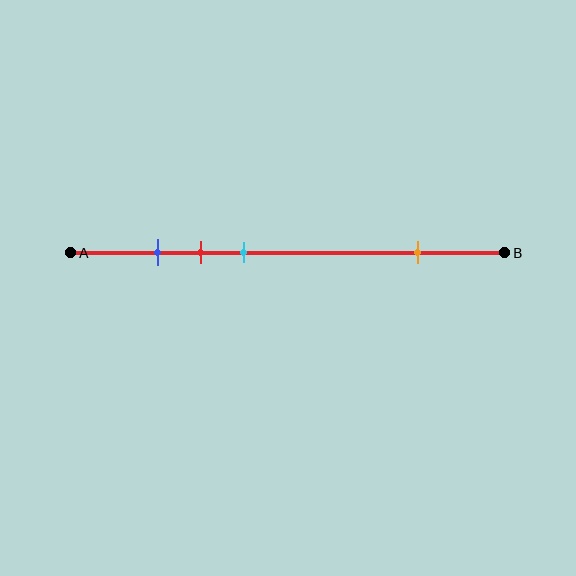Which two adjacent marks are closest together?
The blue and red marks are the closest adjacent pair.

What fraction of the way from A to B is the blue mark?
The blue mark is approximately 20% (0.2) of the way from A to B.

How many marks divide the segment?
There are 4 marks dividing the segment.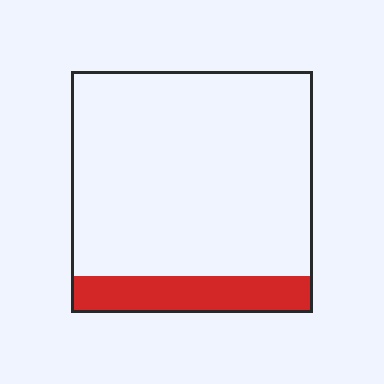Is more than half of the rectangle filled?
No.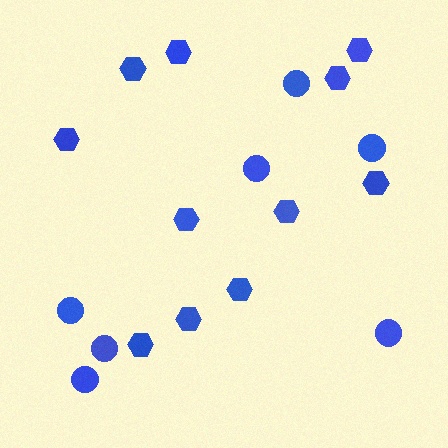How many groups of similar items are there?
There are 2 groups: one group of hexagons (11) and one group of circles (7).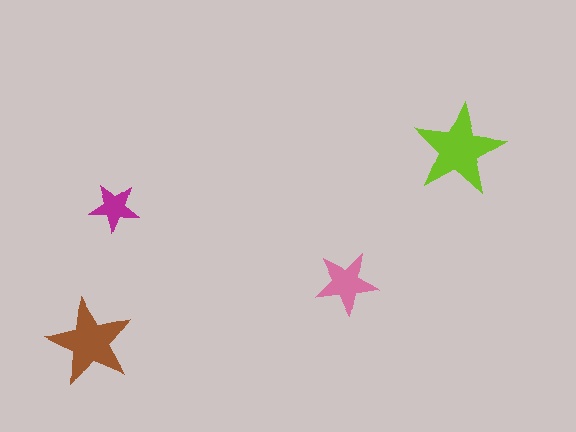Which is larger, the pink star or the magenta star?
The pink one.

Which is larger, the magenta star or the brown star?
The brown one.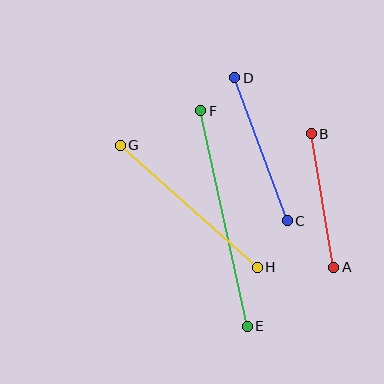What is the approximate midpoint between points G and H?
The midpoint is at approximately (189, 206) pixels.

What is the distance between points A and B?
The distance is approximately 135 pixels.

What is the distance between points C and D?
The distance is approximately 152 pixels.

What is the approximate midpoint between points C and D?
The midpoint is at approximately (261, 149) pixels.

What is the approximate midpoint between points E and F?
The midpoint is at approximately (224, 219) pixels.